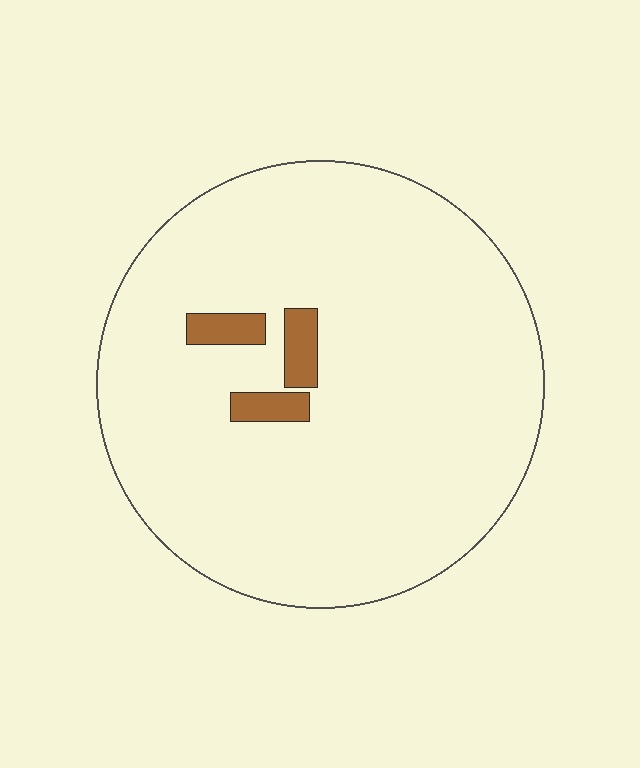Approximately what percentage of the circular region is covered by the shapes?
Approximately 5%.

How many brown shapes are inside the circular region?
3.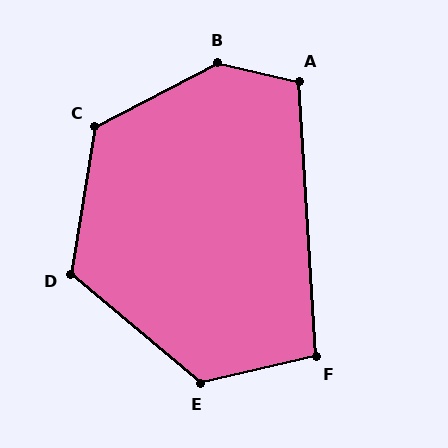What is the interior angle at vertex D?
Approximately 121 degrees (obtuse).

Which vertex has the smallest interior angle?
F, at approximately 100 degrees.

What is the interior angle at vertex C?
Approximately 127 degrees (obtuse).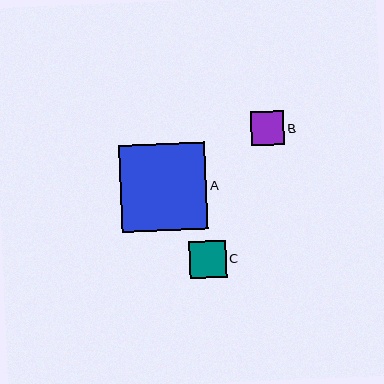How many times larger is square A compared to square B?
Square A is approximately 2.6 times the size of square B.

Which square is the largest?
Square A is the largest with a size of approximately 87 pixels.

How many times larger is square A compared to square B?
Square A is approximately 2.6 times the size of square B.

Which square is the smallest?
Square B is the smallest with a size of approximately 34 pixels.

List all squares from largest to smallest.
From largest to smallest: A, C, B.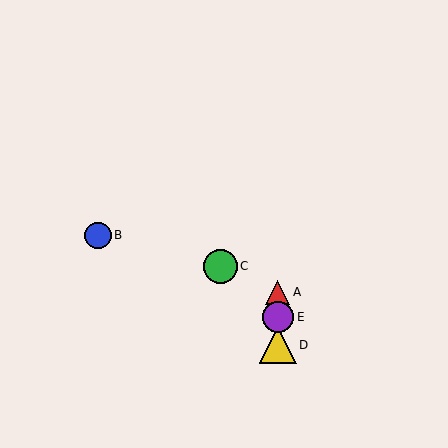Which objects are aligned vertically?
Objects A, D, E are aligned vertically.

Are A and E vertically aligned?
Yes, both are at x≈278.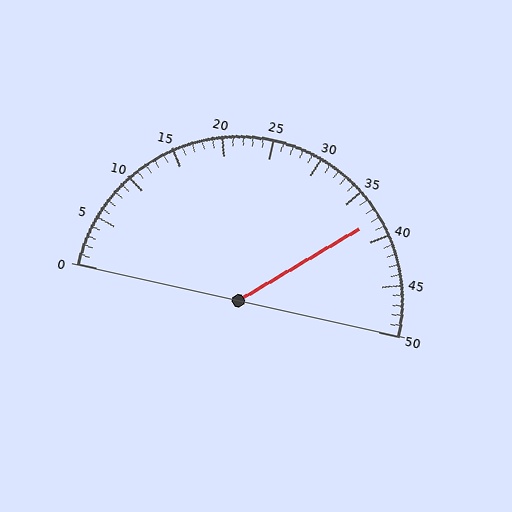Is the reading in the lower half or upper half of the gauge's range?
The reading is in the upper half of the range (0 to 50).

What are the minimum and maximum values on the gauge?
The gauge ranges from 0 to 50.